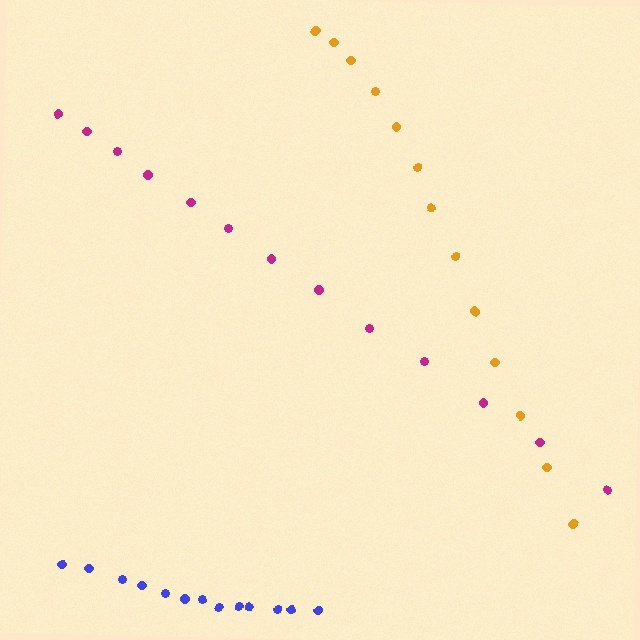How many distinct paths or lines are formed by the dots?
There are 3 distinct paths.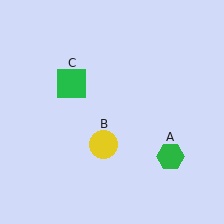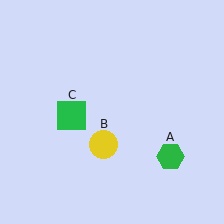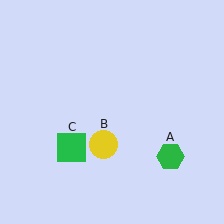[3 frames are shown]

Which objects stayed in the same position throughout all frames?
Green hexagon (object A) and yellow circle (object B) remained stationary.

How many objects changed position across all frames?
1 object changed position: green square (object C).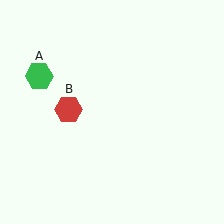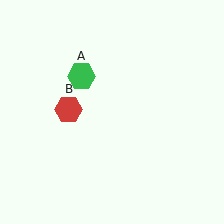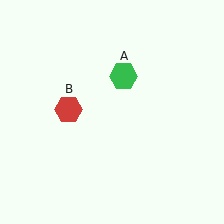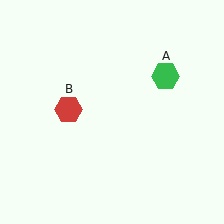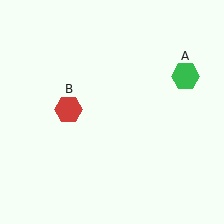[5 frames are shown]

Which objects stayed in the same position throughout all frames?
Red hexagon (object B) remained stationary.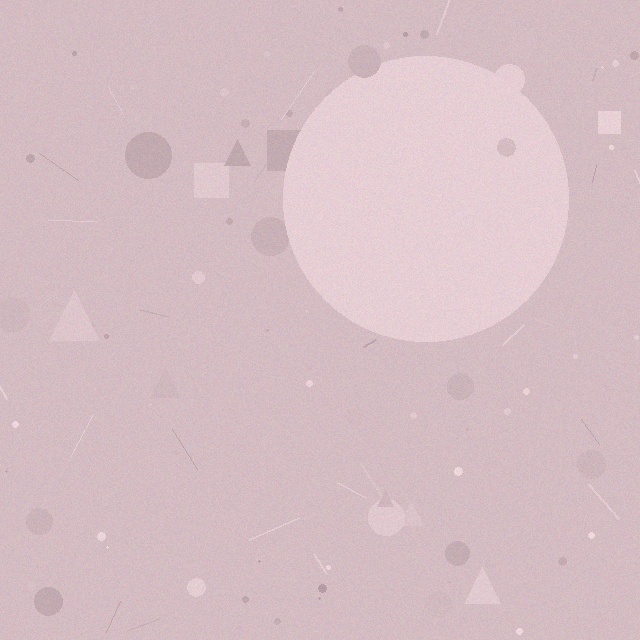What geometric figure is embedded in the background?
A circle is embedded in the background.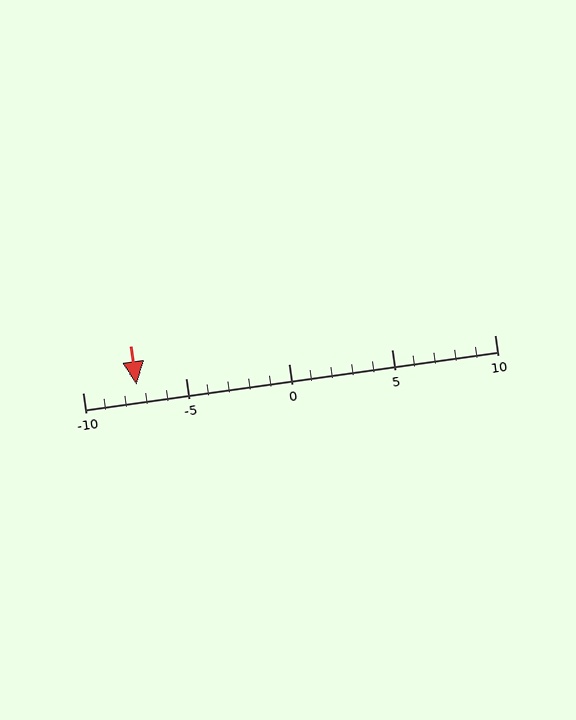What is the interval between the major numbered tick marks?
The major tick marks are spaced 5 units apart.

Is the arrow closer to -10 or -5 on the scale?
The arrow is closer to -5.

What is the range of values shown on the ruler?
The ruler shows values from -10 to 10.